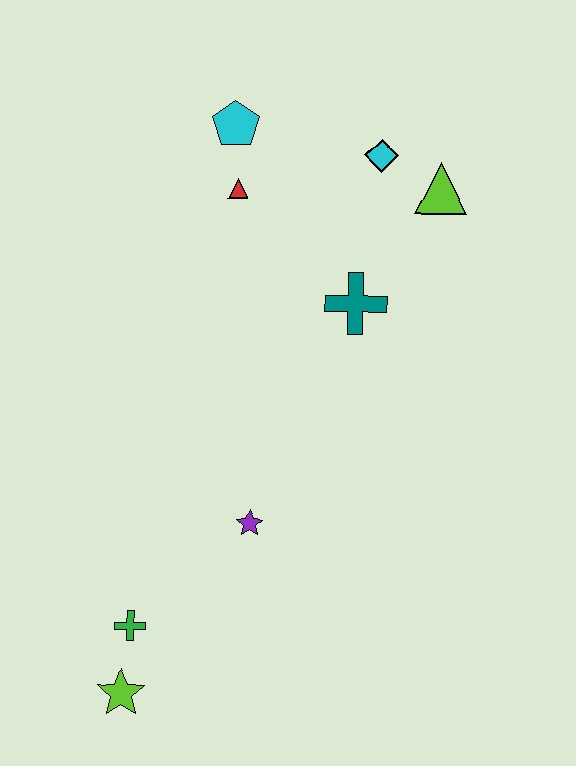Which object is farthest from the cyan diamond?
The lime star is farthest from the cyan diamond.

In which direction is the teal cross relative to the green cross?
The teal cross is above the green cross.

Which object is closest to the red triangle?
The cyan pentagon is closest to the red triangle.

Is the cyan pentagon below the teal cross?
No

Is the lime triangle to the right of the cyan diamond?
Yes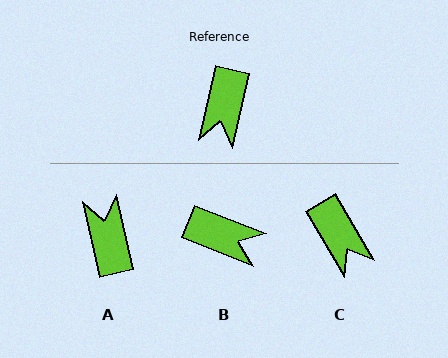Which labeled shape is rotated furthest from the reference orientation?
A, about 154 degrees away.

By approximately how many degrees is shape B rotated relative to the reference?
Approximately 82 degrees counter-clockwise.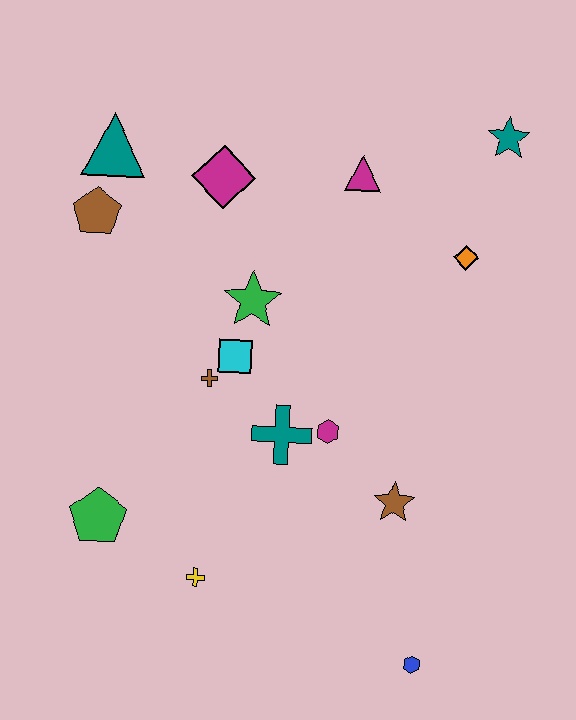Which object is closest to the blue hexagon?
The brown star is closest to the blue hexagon.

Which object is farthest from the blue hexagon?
The teal triangle is farthest from the blue hexagon.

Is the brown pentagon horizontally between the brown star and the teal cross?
No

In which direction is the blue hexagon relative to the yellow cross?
The blue hexagon is to the right of the yellow cross.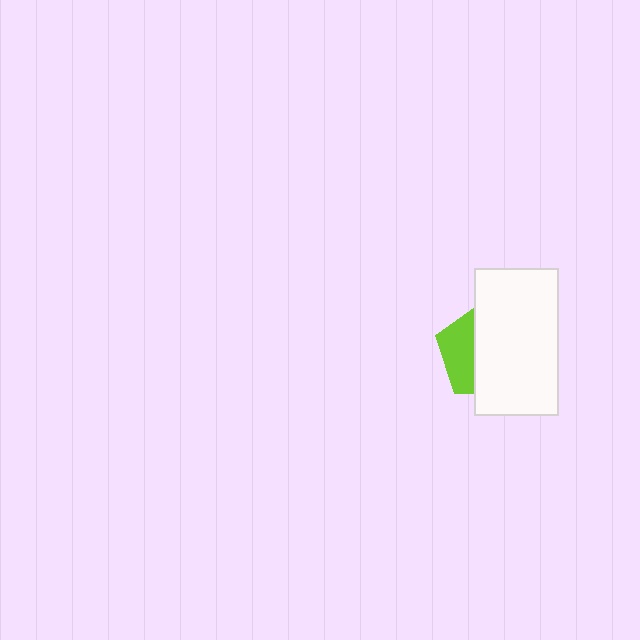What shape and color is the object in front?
The object in front is a white rectangle.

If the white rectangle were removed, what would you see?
You would see the complete lime pentagon.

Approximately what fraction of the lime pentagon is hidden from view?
Roughly 65% of the lime pentagon is hidden behind the white rectangle.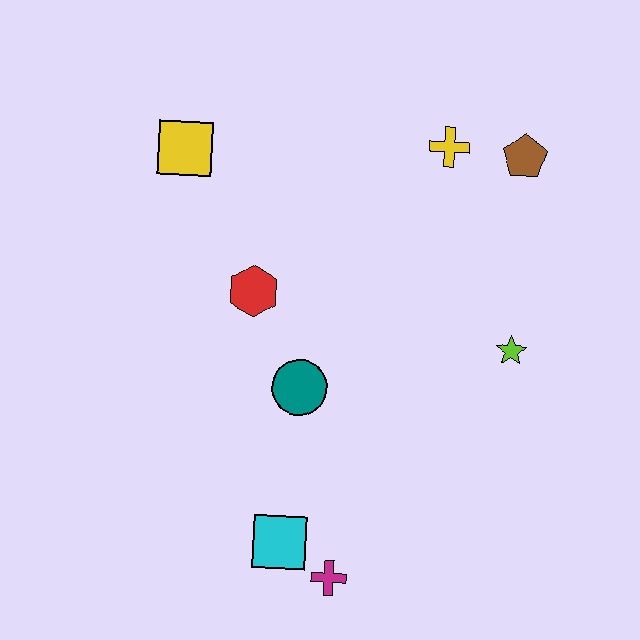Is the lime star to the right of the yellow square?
Yes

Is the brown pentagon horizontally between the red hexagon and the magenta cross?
No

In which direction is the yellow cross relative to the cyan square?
The yellow cross is above the cyan square.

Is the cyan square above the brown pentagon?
No